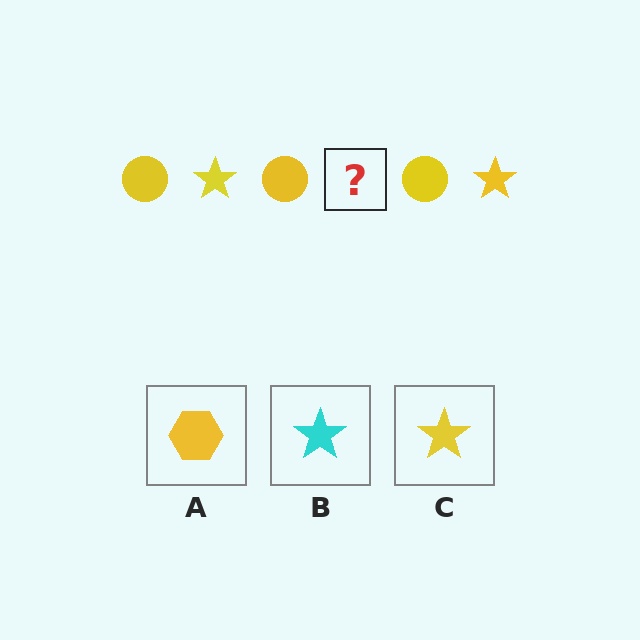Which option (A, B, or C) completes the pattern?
C.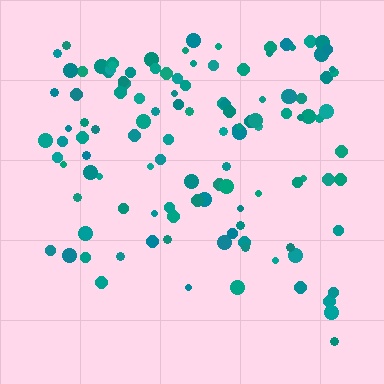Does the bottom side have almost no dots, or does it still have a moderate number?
Still a moderate number, just noticeably fewer than the top.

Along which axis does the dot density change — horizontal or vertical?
Vertical.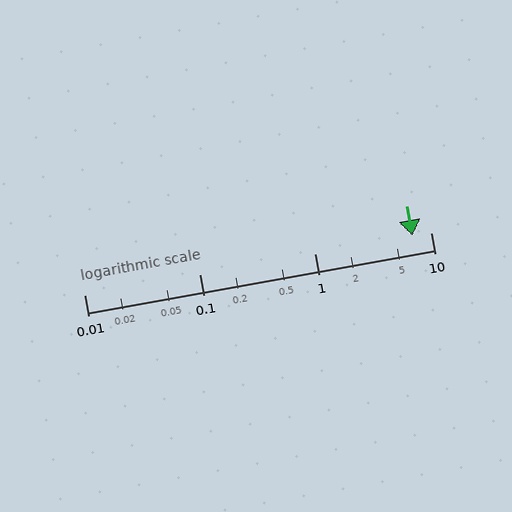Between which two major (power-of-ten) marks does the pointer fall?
The pointer is between 1 and 10.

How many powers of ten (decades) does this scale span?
The scale spans 3 decades, from 0.01 to 10.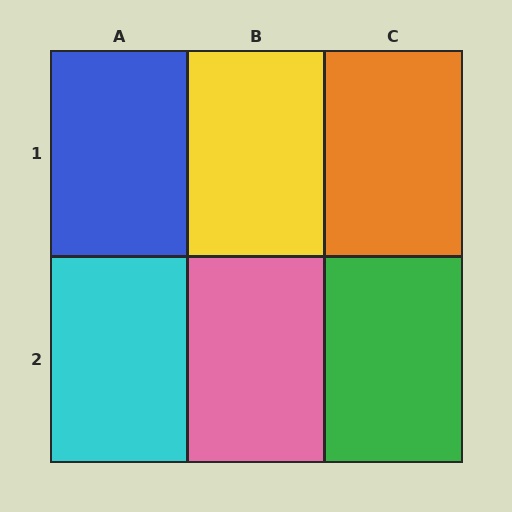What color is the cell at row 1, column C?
Orange.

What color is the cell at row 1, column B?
Yellow.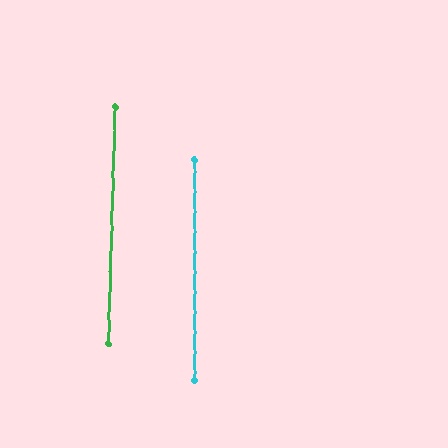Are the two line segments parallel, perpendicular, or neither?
Parallel — their directions differ by only 1.6°.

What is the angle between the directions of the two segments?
Approximately 2 degrees.